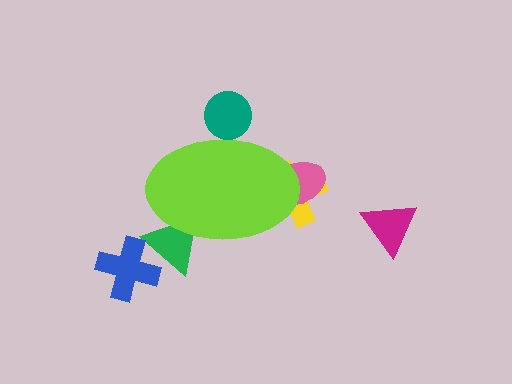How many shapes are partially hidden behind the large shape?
4 shapes are partially hidden.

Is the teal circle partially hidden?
Yes, the teal circle is partially hidden behind the lime ellipse.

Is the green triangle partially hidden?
Yes, the green triangle is partially hidden behind the lime ellipse.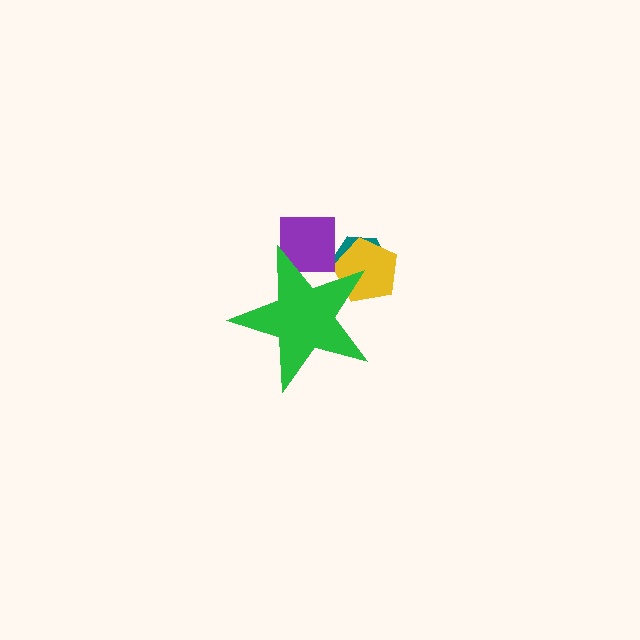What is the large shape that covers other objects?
A green star.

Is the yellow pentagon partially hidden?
Yes, the yellow pentagon is partially hidden behind the green star.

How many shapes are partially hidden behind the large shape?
3 shapes are partially hidden.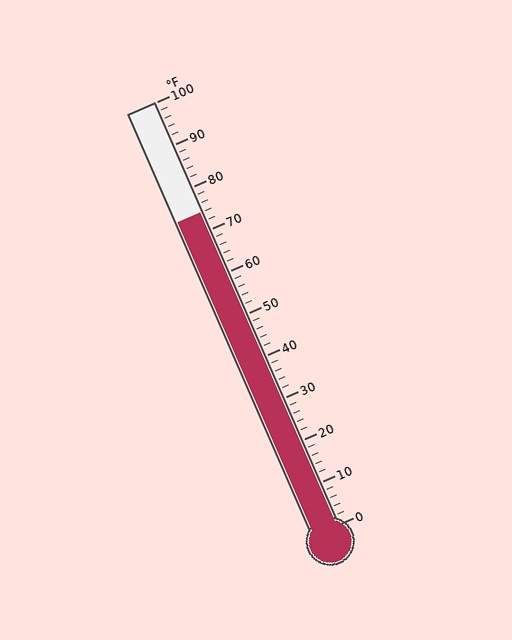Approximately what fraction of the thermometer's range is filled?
The thermometer is filled to approximately 75% of its range.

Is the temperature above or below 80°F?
The temperature is below 80°F.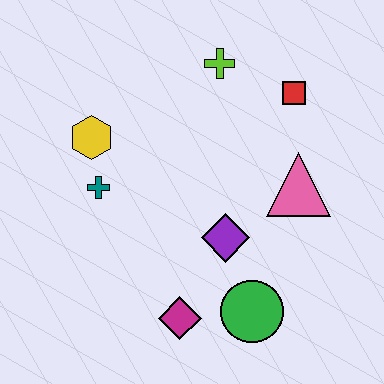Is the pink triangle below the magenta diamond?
No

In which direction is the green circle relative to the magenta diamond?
The green circle is to the right of the magenta diamond.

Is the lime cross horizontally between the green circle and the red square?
No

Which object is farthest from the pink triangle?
The yellow hexagon is farthest from the pink triangle.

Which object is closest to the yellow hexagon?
The teal cross is closest to the yellow hexagon.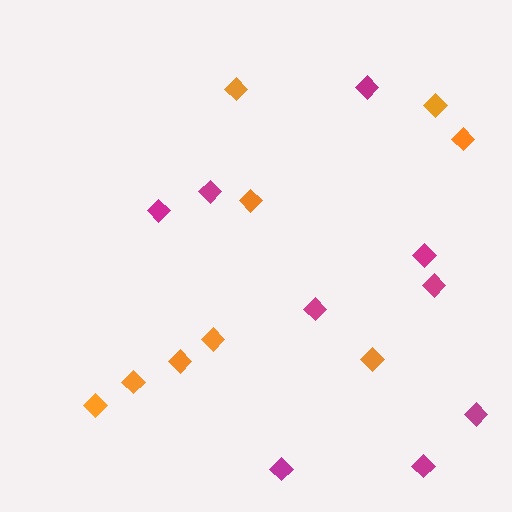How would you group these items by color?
There are 2 groups: one group of orange diamonds (9) and one group of magenta diamonds (9).